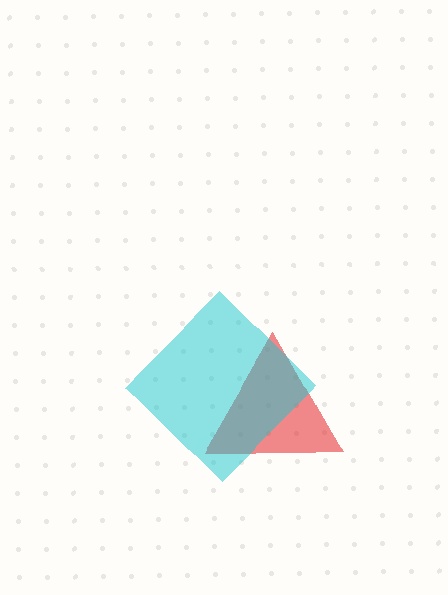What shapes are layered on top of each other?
The layered shapes are: a red triangle, a cyan diamond.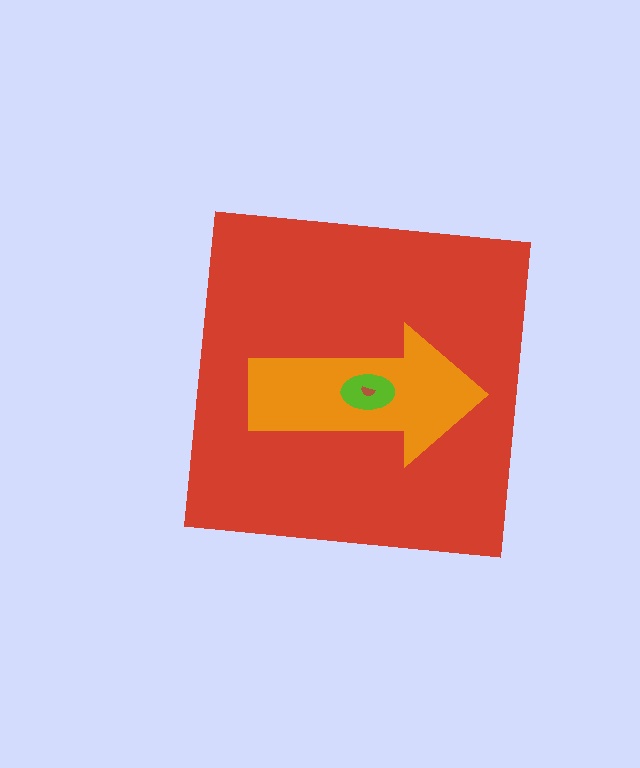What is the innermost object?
The brown semicircle.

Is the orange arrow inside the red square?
Yes.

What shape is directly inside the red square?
The orange arrow.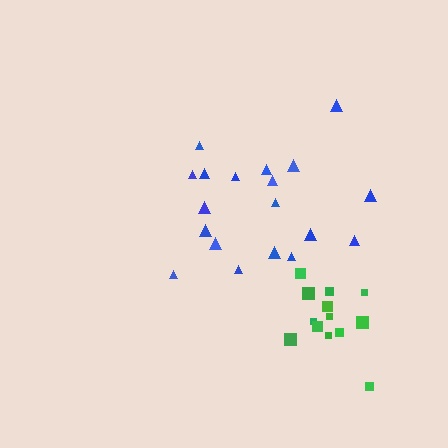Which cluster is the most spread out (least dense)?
Blue.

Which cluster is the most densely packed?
Green.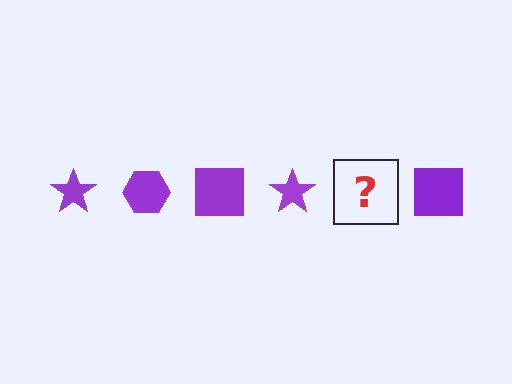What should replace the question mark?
The question mark should be replaced with a purple hexagon.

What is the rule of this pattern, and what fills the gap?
The rule is that the pattern cycles through star, hexagon, square shapes in purple. The gap should be filled with a purple hexagon.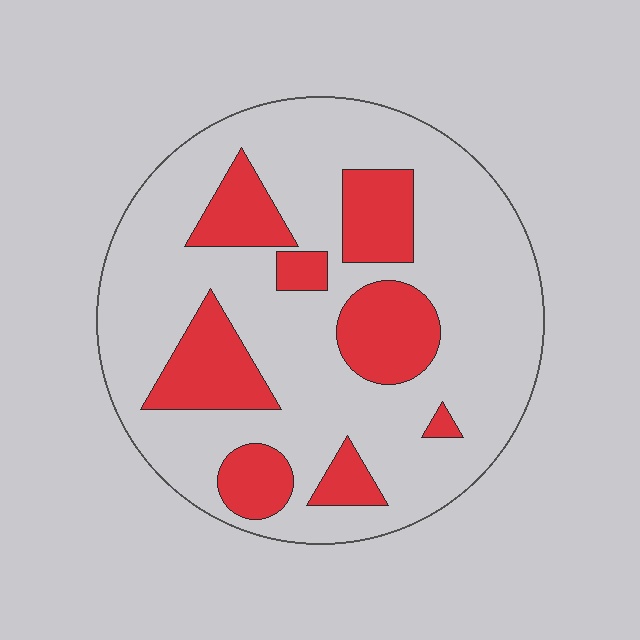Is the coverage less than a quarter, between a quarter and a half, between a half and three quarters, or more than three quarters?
Between a quarter and a half.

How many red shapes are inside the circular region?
8.